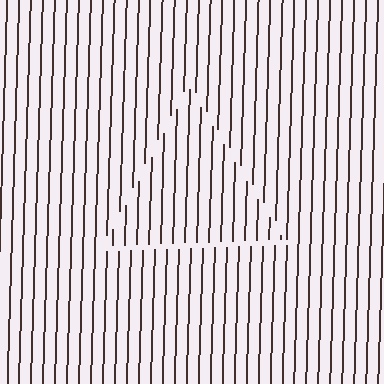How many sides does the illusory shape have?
3 sides — the line-ends trace a triangle.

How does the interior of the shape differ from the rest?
The interior of the shape contains the same grating, shifted by half a period — the contour is defined by the phase discontinuity where line-ends from the inner and outer gratings abut.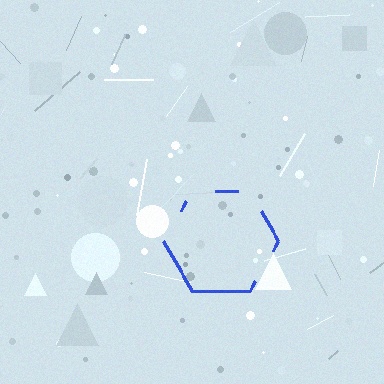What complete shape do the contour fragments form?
The contour fragments form a hexagon.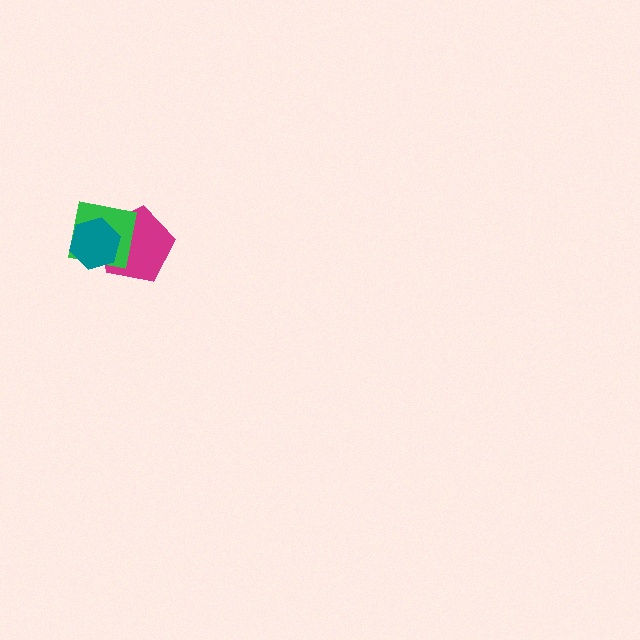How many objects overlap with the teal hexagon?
2 objects overlap with the teal hexagon.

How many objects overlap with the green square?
2 objects overlap with the green square.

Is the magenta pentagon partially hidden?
Yes, it is partially covered by another shape.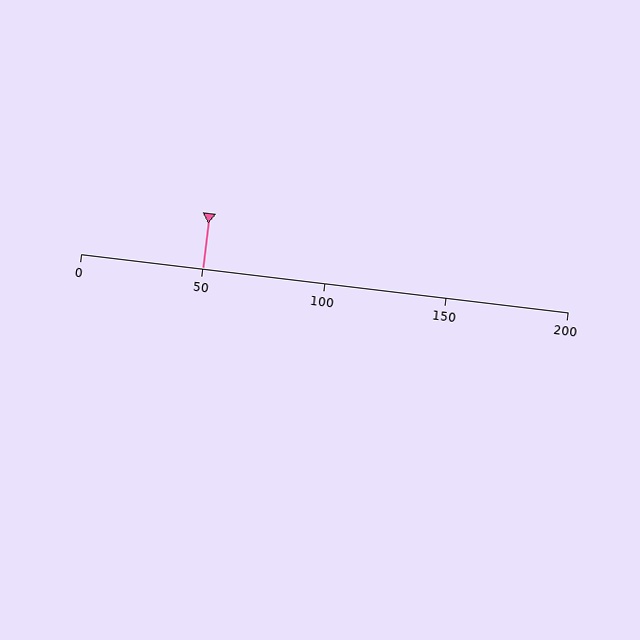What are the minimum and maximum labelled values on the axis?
The axis runs from 0 to 200.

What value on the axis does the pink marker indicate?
The marker indicates approximately 50.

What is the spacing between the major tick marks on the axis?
The major ticks are spaced 50 apart.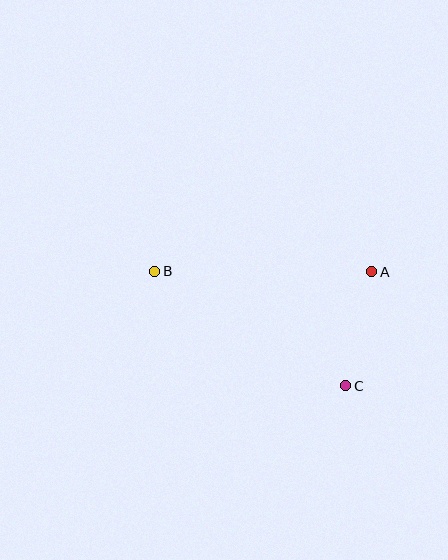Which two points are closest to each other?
Points A and C are closest to each other.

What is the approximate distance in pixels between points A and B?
The distance between A and B is approximately 217 pixels.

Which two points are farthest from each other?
Points B and C are farthest from each other.